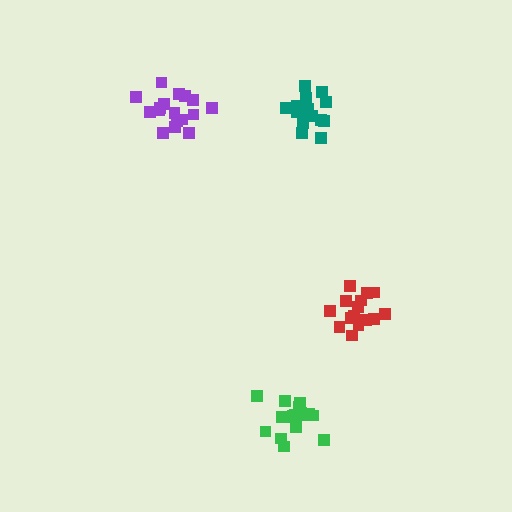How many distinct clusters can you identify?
There are 4 distinct clusters.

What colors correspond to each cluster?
The clusters are colored: teal, purple, green, red.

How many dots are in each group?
Group 1: 15 dots, Group 2: 17 dots, Group 3: 17 dots, Group 4: 16 dots (65 total).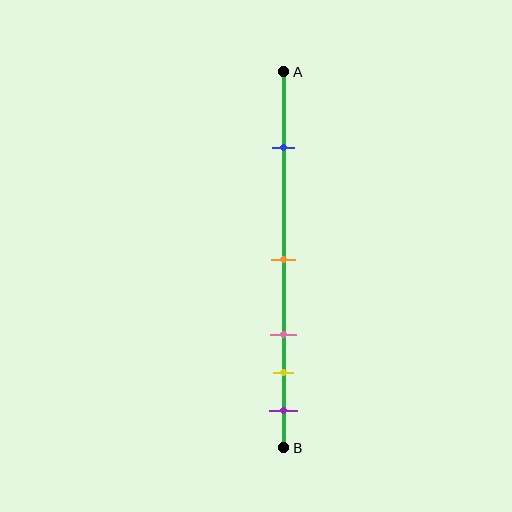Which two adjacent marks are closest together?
The yellow and purple marks are the closest adjacent pair.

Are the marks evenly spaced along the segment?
No, the marks are not evenly spaced.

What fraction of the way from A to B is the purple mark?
The purple mark is approximately 90% (0.9) of the way from A to B.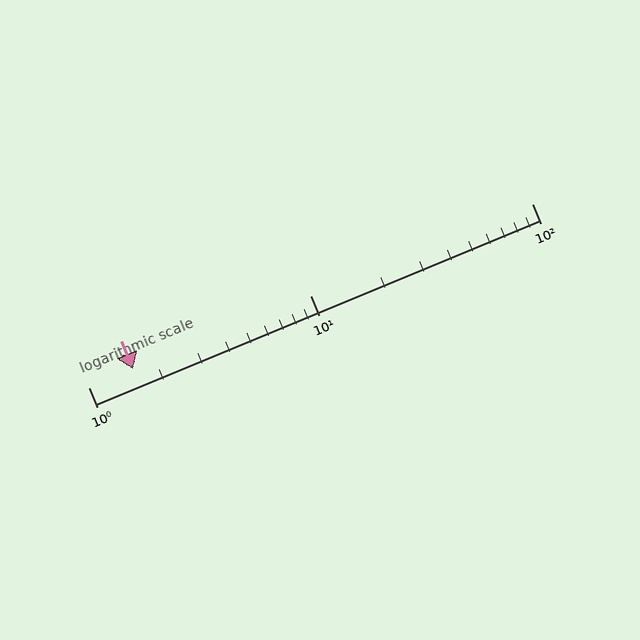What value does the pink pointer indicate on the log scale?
The pointer indicates approximately 1.6.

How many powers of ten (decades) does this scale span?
The scale spans 2 decades, from 1 to 100.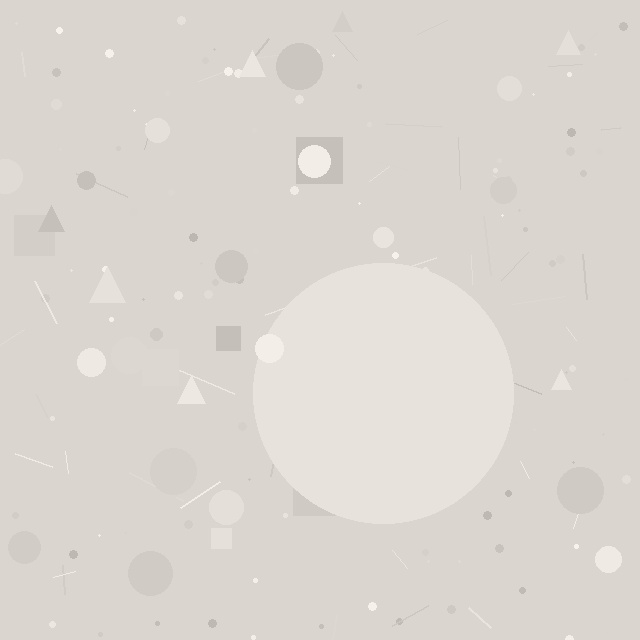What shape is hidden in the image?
A circle is hidden in the image.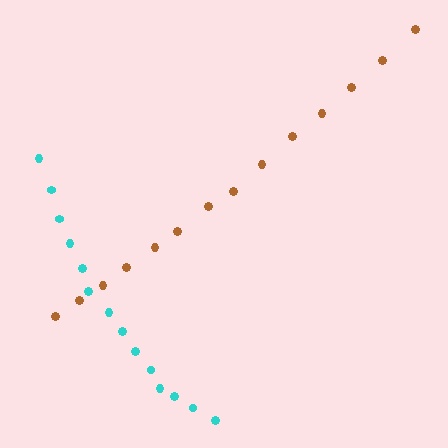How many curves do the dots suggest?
There are 2 distinct paths.